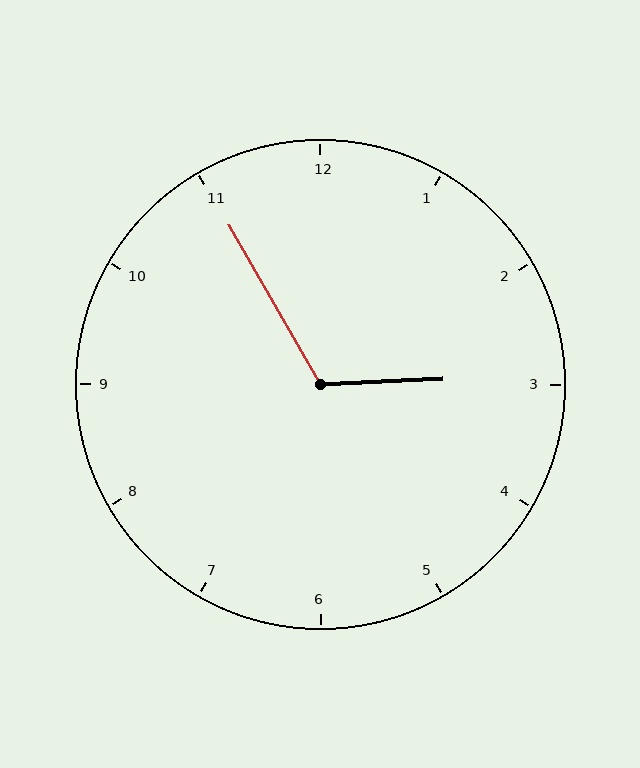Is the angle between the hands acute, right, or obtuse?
It is obtuse.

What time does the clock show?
2:55.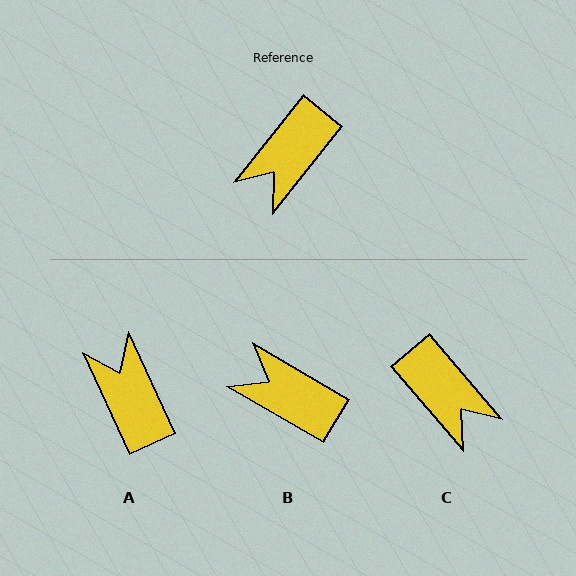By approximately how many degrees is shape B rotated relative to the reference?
Approximately 82 degrees clockwise.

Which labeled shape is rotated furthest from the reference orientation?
A, about 117 degrees away.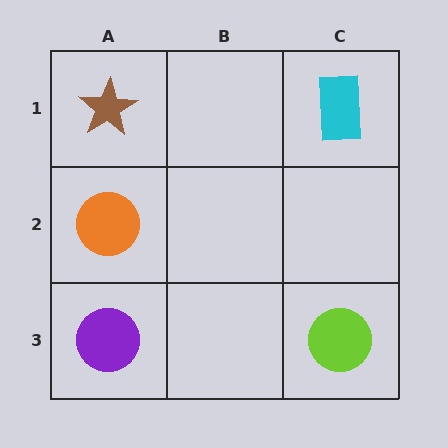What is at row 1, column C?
A cyan rectangle.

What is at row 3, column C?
A lime circle.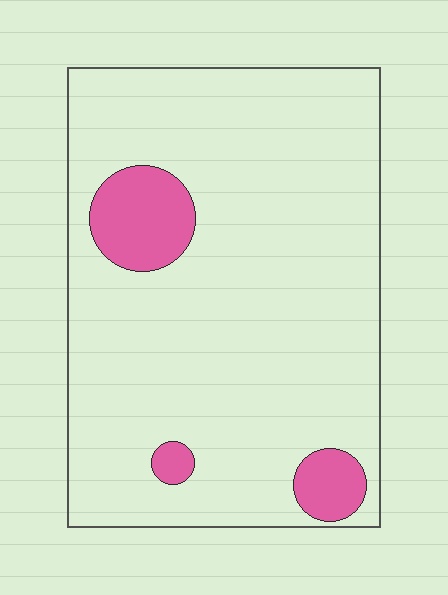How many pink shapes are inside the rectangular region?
3.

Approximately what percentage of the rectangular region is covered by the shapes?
Approximately 10%.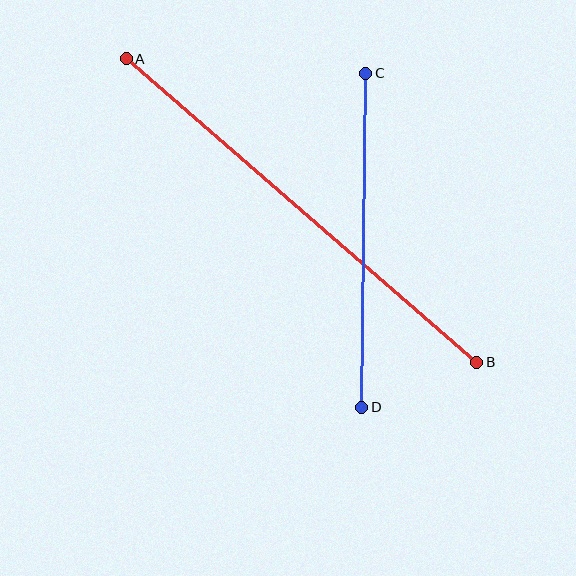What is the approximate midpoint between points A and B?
The midpoint is at approximately (301, 211) pixels.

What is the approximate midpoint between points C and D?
The midpoint is at approximately (364, 240) pixels.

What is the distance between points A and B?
The distance is approximately 464 pixels.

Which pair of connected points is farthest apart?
Points A and B are farthest apart.